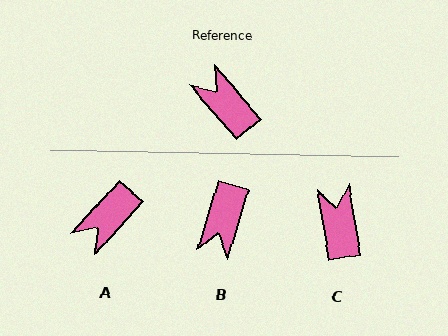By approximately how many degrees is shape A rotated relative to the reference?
Approximately 97 degrees counter-clockwise.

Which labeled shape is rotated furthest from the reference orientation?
B, about 122 degrees away.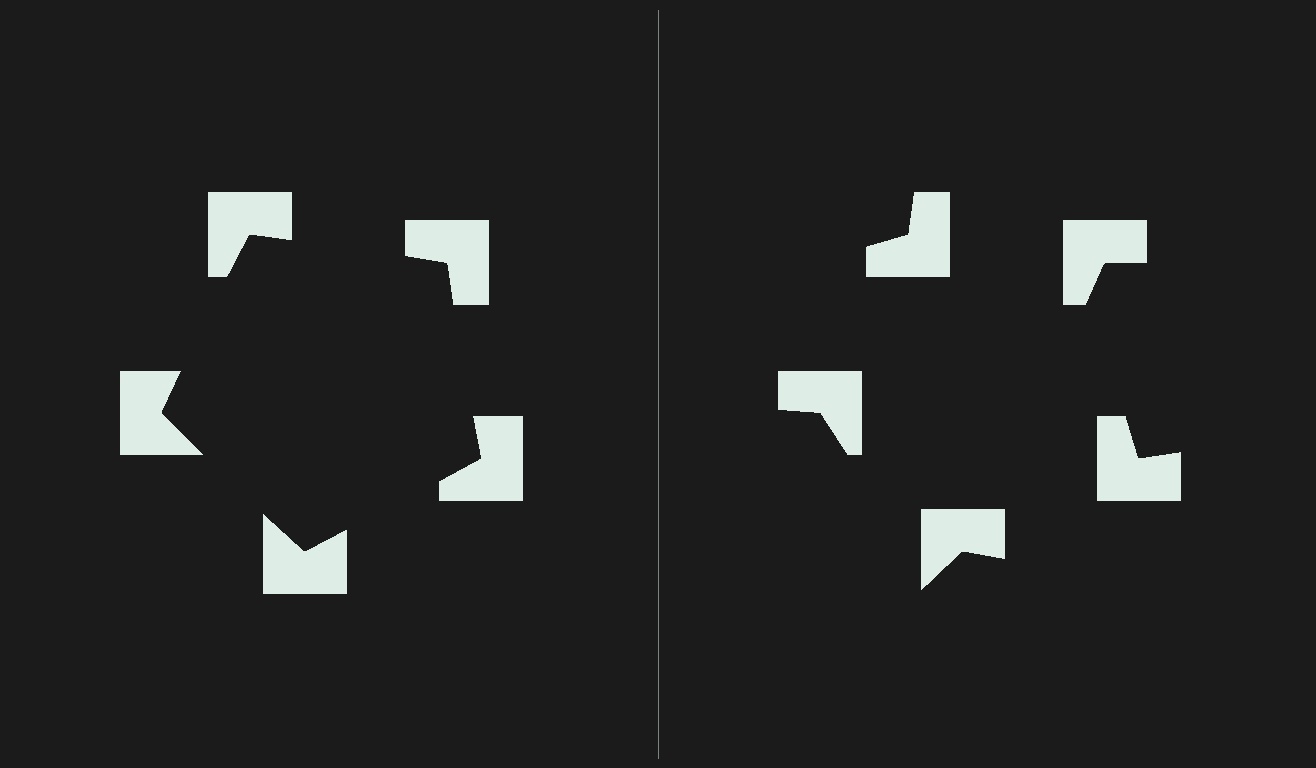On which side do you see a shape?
An illusory pentagon appears on the left side. On the right side the wedge cuts are rotated, so no coherent shape forms.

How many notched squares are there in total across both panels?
10 — 5 on each side.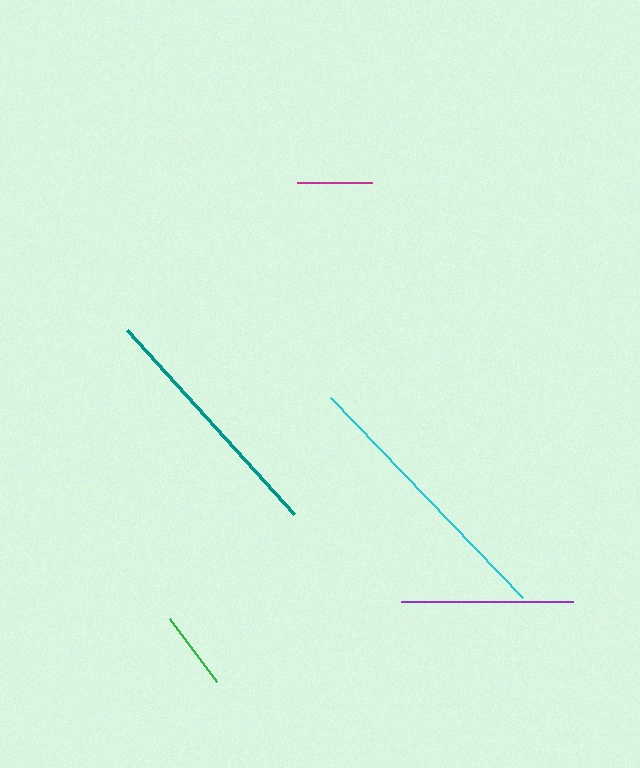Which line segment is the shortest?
The magenta line is the shortest at approximately 75 pixels.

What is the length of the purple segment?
The purple segment is approximately 172 pixels long.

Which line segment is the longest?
The cyan line is the longest at approximately 277 pixels.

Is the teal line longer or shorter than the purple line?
The teal line is longer than the purple line.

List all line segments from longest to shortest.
From longest to shortest: cyan, teal, purple, green, magenta.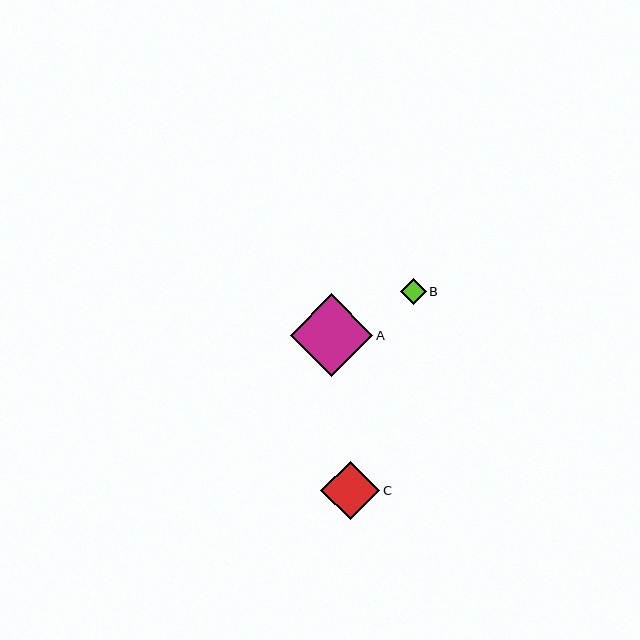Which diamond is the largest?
Diamond A is the largest with a size of approximately 83 pixels.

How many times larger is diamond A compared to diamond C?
Diamond A is approximately 1.4 times the size of diamond C.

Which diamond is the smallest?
Diamond B is the smallest with a size of approximately 26 pixels.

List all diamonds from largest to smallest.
From largest to smallest: A, C, B.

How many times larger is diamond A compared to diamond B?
Diamond A is approximately 3.2 times the size of diamond B.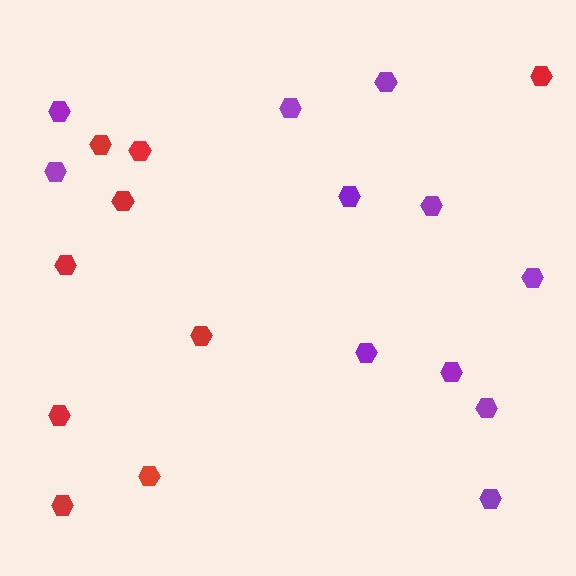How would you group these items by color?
There are 2 groups: one group of red hexagons (9) and one group of purple hexagons (11).